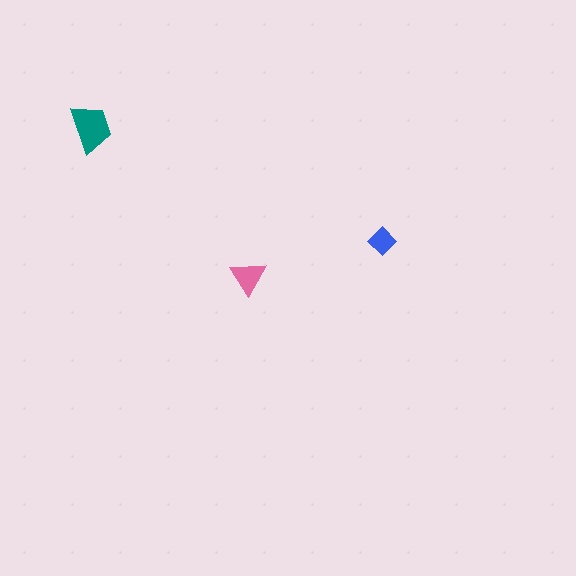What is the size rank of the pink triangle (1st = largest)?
2nd.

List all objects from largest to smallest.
The teal trapezoid, the pink triangle, the blue diamond.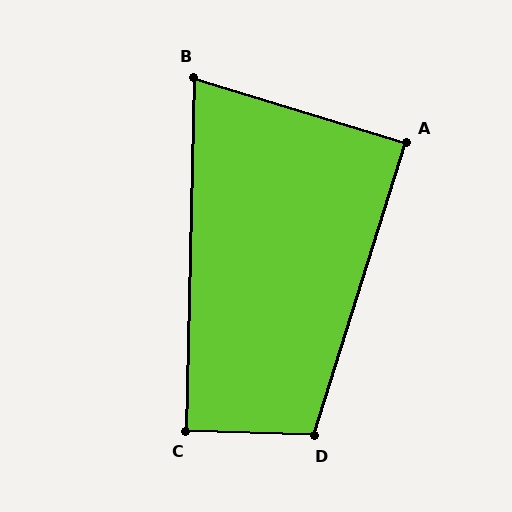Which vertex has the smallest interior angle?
B, at approximately 74 degrees.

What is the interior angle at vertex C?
Approximately 91 degrees (approximately right).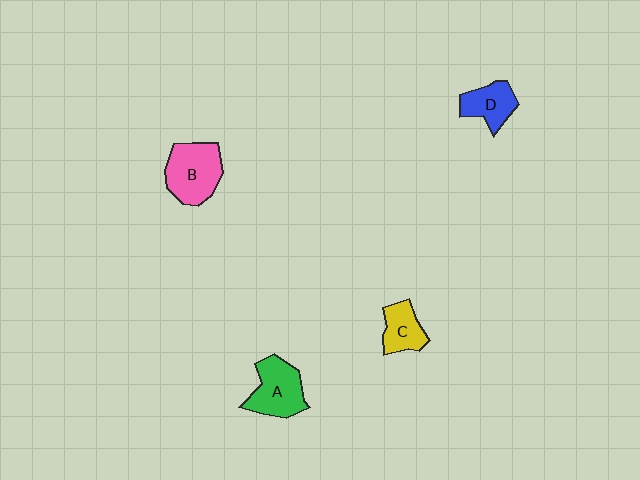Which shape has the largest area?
Shape B (pink).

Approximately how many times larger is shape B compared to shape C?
Approximately 1.7 times.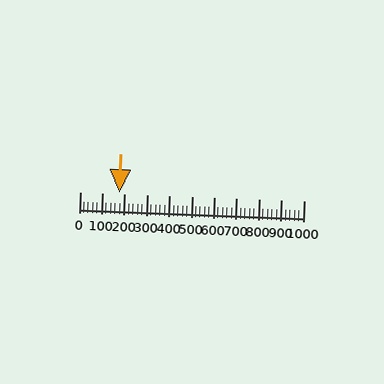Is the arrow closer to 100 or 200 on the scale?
The arrow is closer to 200.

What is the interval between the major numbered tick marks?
The major tick marks are spaced 100 units apart.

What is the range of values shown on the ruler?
The ruler shows values from 0 to 1000.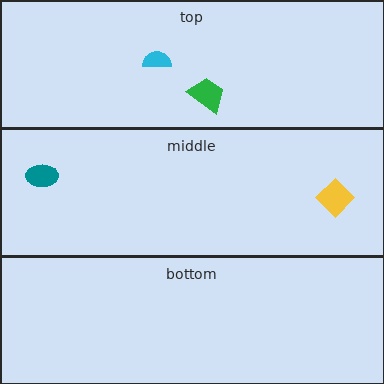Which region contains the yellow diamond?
The middle region.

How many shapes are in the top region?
2.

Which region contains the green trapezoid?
The top region.